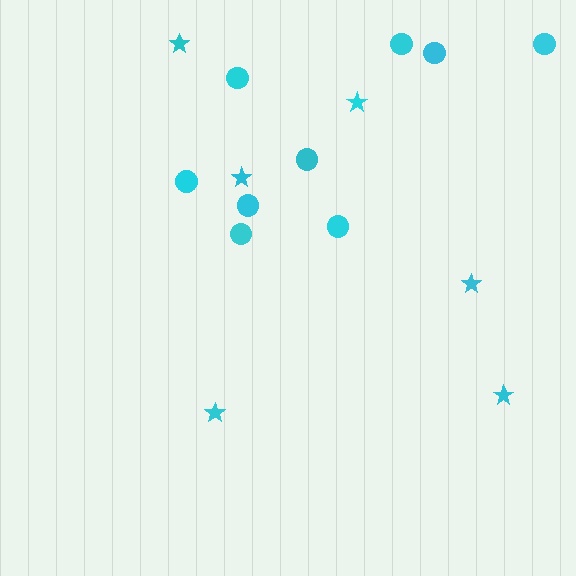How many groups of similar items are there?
There are 2 groups: one group of stars (6) and one group of circles (9).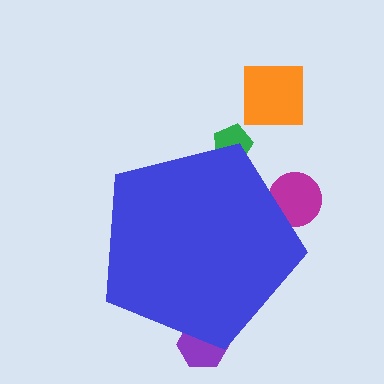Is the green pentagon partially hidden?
Yes, the green pentagon is partially hidden behind the blue pentagon.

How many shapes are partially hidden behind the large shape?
3 shapes are partially hidden.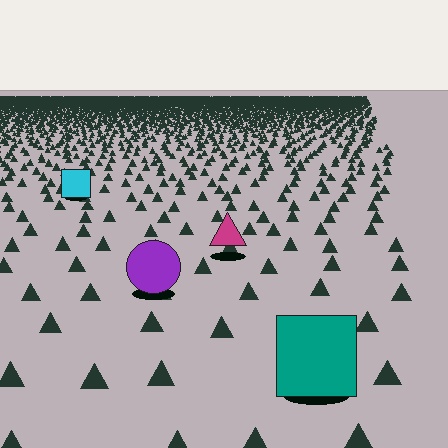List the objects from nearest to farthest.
From nearest to farthest: the teal square, the purple circle, the magenta triangle, the cyan square.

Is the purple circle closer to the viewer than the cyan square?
Yes. The purple circle is closer — you can tell from the texture gradient: the ground texture is coarser near it.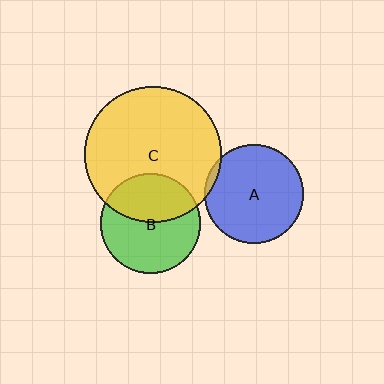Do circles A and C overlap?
Yes.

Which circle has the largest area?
Circle C (yellow).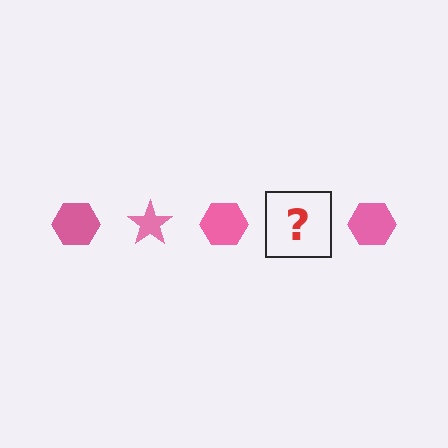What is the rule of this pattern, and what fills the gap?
The rule is that the pattern cycles through hexagon, star shapes in pink. The gap should be filled with a pink star.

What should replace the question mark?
The question mark should be replaced with a pink star.